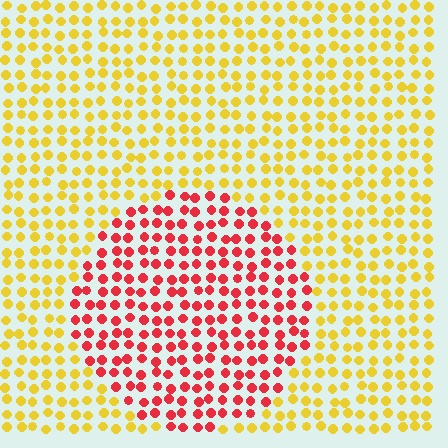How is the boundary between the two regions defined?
The boundary is defined purely by a slight shift in hue (about 57 degrees). Spacing, size, and orientation are identical on both sides.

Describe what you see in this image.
The image is filled with small yellow elements in a uniform arrangement. A circle-shaped region is visible where the elements are tinted to a slightly different hue, forming a subtle color boundary.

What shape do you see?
I see a circle.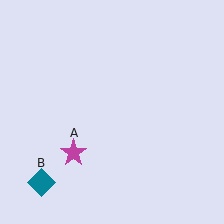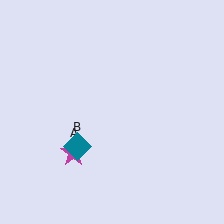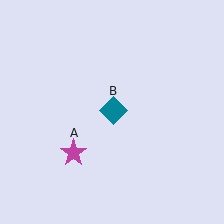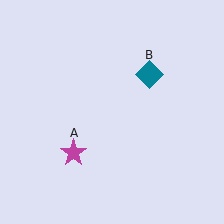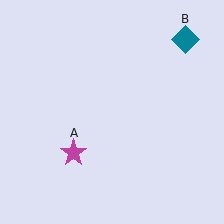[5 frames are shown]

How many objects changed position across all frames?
1 object changed position: teal diamond (object B).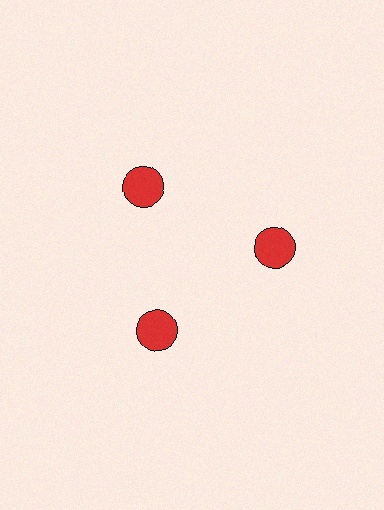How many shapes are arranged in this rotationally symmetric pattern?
There are 3 shapes, arranged in 3 groups of 1.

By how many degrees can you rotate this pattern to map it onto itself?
The pattern maps onto itself every 120 degrees of rotation.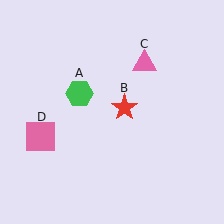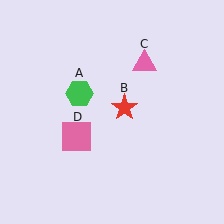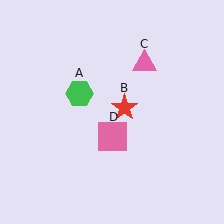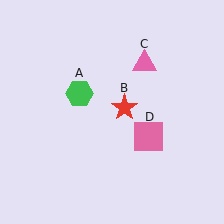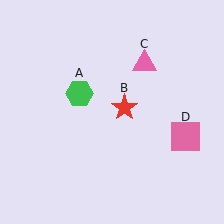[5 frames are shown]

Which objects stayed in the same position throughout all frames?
Green hexagon (object A) and red star (object B) and pink triangle (object C) remained stationary.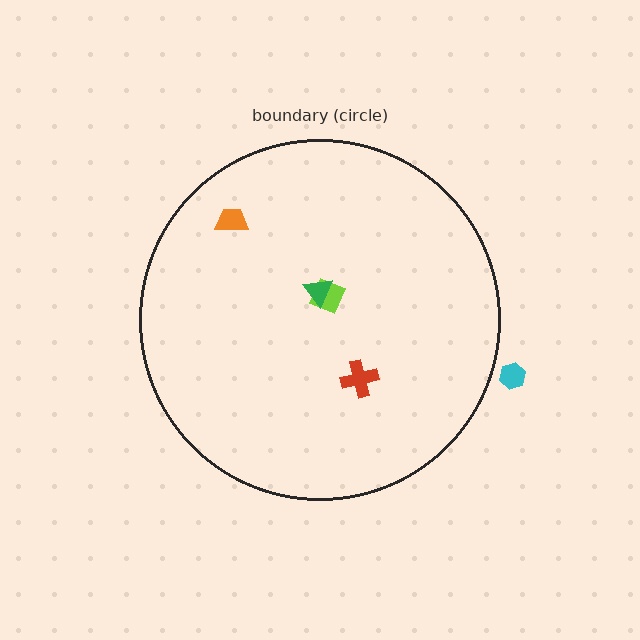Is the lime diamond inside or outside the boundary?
Inside.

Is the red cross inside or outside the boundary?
Inside.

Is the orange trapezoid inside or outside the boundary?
Inside.